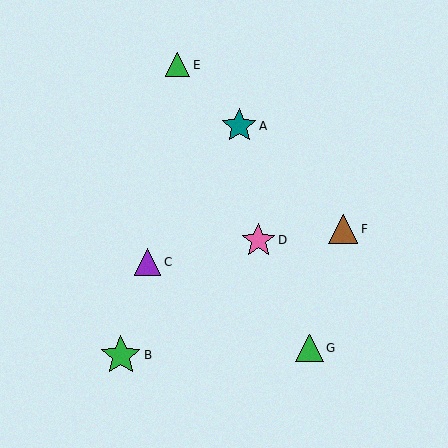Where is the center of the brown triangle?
The center of the brown triangle is at (343, 229).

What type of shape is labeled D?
Shape D is a pink star.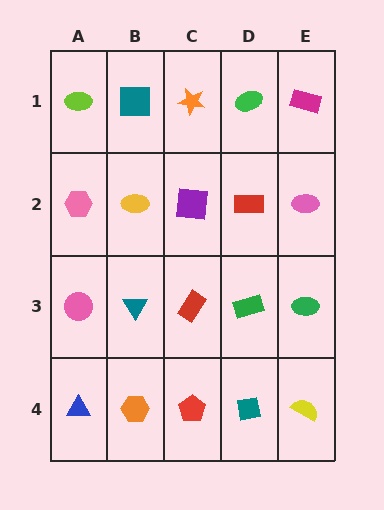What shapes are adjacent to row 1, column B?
A yellow ellipse (row 2, column B), a lime ellipse (row 1, column A), an orange star (row 1, column C).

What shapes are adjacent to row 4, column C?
A red rectangle (row 3, column C), an orange hexagon (row 4, column B), a teal square (row 4, column D).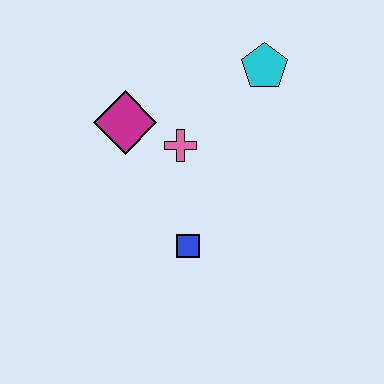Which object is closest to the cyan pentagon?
The pink cross is closest to the cyan pentagon.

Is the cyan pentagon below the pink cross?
No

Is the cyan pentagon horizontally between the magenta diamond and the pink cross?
No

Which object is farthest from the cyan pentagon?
The blue square is farthest from the cyan pentagon.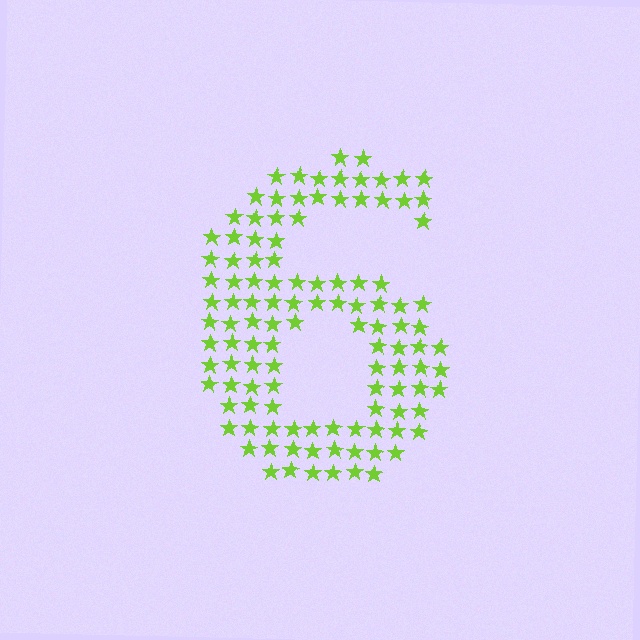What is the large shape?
The large shape is the digit 6.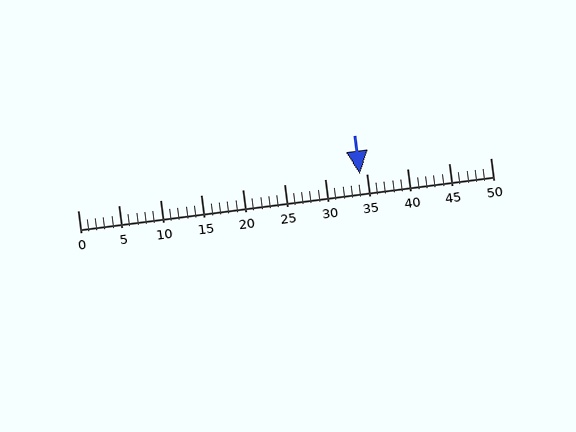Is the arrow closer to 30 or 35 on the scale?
The arrow is closer to 35.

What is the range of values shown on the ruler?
The ruler shows values from 0 to 50.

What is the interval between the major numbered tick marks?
The major tick marks are spaced 5 units apart.